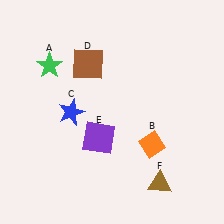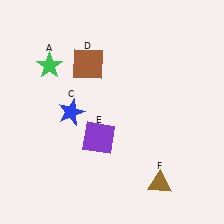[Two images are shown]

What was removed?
The orange diamond (B) was removed in Image 2.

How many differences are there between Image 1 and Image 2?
There is 1 difference between the two images.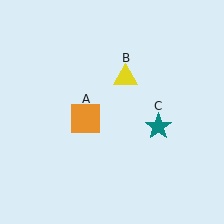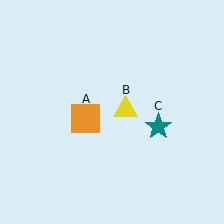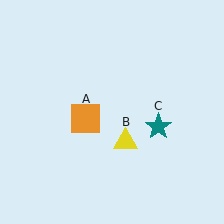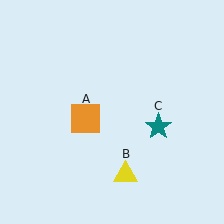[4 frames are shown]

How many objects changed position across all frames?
1 object changed position: yellow triangle (object B).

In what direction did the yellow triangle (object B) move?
The yellow triangle (object B) moved down.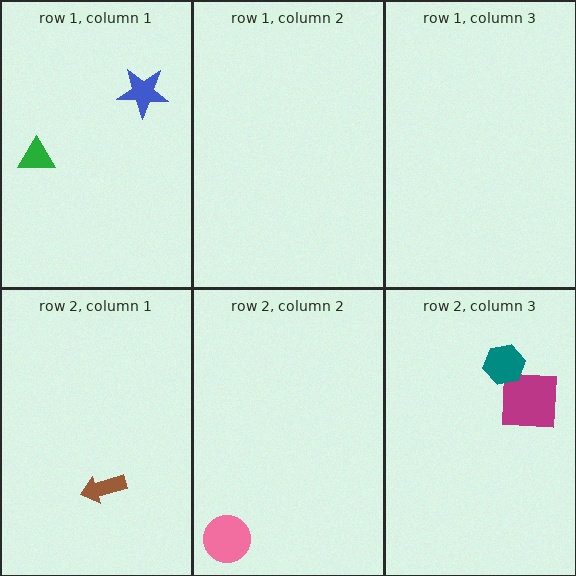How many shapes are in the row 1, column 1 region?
2.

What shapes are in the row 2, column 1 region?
The brown arrow.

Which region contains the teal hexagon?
The row 2, column 3 region.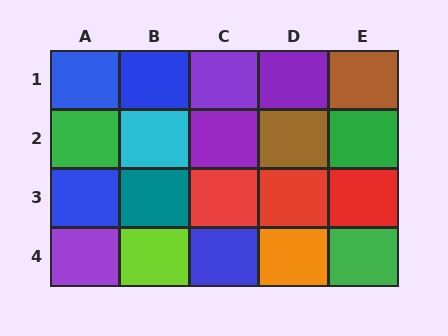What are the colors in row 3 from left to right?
Blue, teal, red, red, red.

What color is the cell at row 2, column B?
Cyan.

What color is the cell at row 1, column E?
Brown.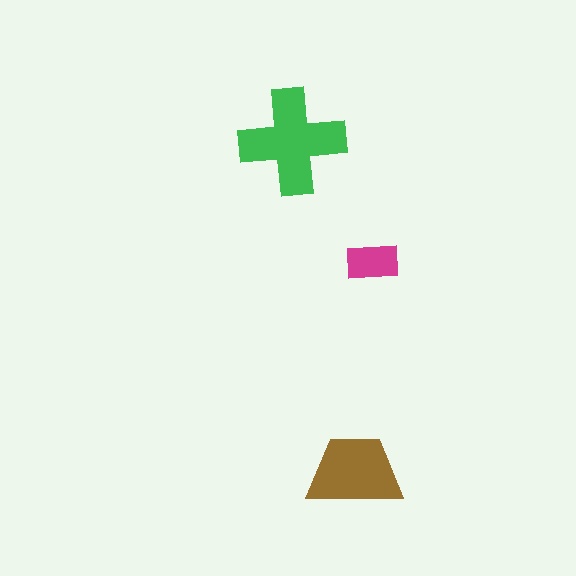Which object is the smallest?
The magenta rectangle.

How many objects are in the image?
There are 3 objects in the image.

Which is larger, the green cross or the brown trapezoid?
The green cross.